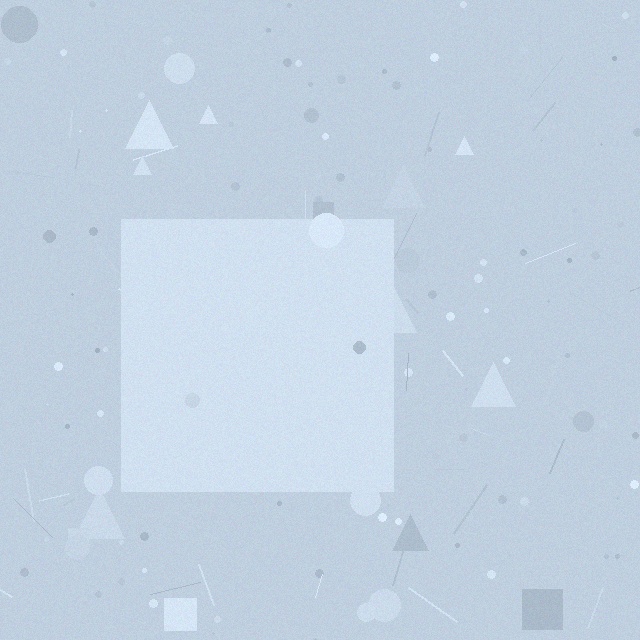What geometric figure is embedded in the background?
A square is embedded in the background.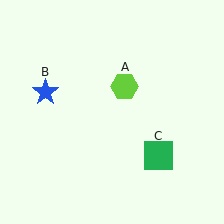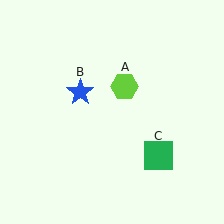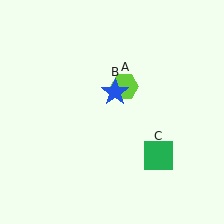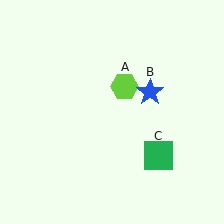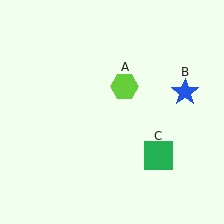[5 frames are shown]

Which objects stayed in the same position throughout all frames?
Lime hexagon (object A) and green square (object C) remained stationary.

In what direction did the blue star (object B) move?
The blue star (object B) moved right.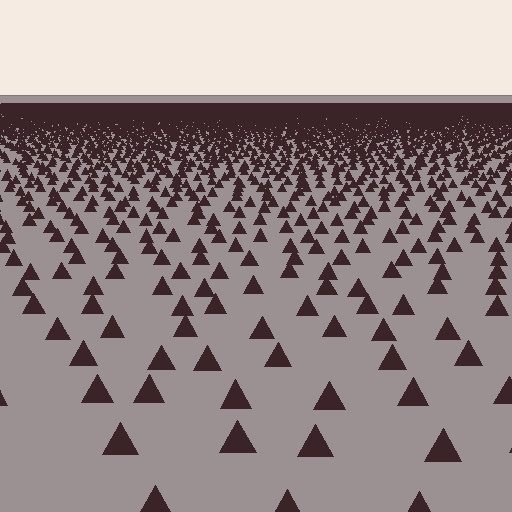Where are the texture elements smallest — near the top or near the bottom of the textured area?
Near the top.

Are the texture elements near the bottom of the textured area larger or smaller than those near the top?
Larger. Near the bottom, elements are closer to the viewer and appear at a bigger on-screen size.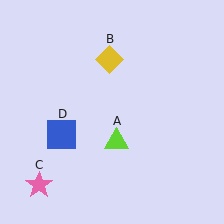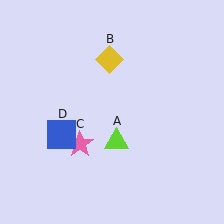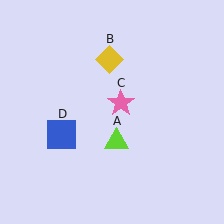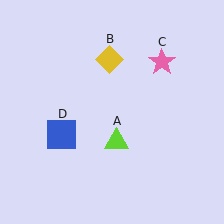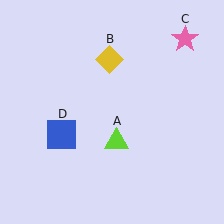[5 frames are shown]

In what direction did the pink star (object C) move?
The pink star (object C) moved up and to the right.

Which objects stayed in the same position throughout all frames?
Lime triangle (object A) and yellow diamond (object B) and blue square (object D) remained stationary.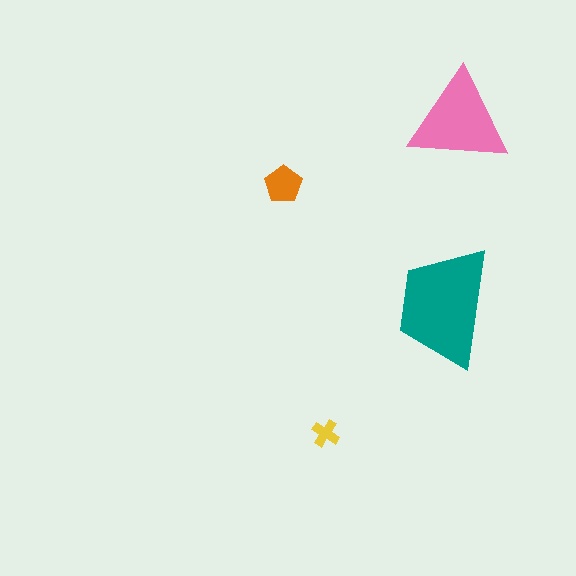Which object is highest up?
The pink triangle is topmost.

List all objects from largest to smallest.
The teal trapezoid, the pink triangle, the orange pentagon, the yellow cross.